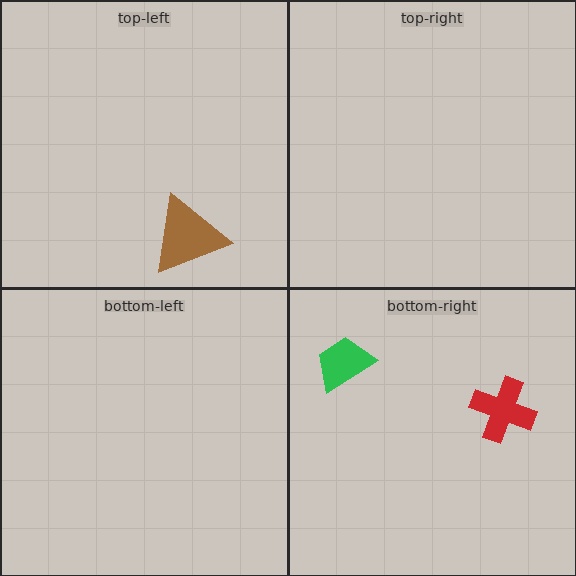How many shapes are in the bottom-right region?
2.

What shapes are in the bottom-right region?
The green trapezoid, the red cross.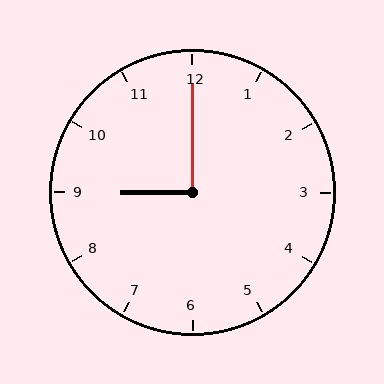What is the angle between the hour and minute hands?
Approximately 90 degrees.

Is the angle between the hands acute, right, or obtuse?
It is right.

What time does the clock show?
9:00.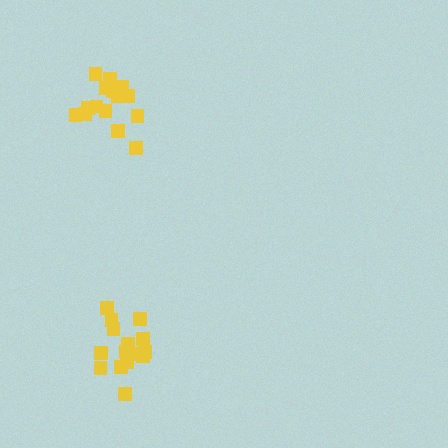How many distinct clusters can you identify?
There are 2 distinct clusters.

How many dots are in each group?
Group 1: 16 dots, Group 2: 16 dots (32 total).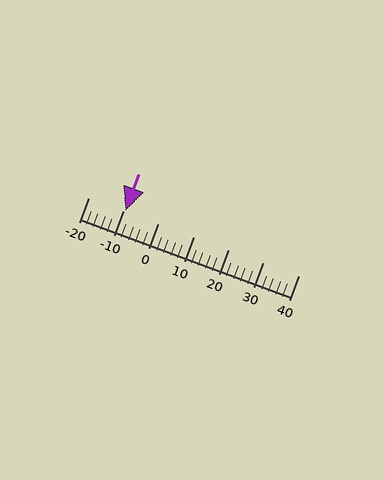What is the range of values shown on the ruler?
The ruler shows values from -20 to 40.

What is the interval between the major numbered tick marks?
The major tick marks are spaced 10 units apart.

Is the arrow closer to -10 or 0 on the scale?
The arrow is closer to -10.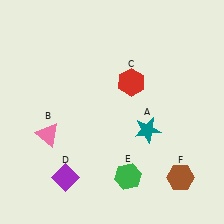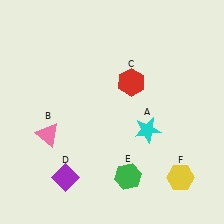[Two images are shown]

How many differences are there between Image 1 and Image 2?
There are 2 differences between the two images.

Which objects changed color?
A changed from teal to cyan. F changed from brown to yellow.